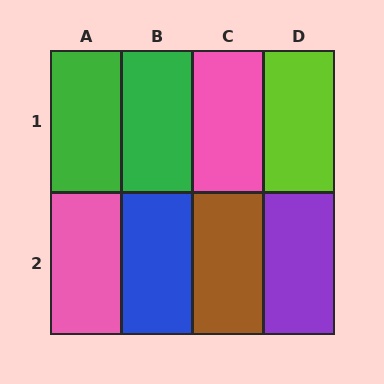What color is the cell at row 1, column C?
Pink.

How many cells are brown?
1 cell is brown.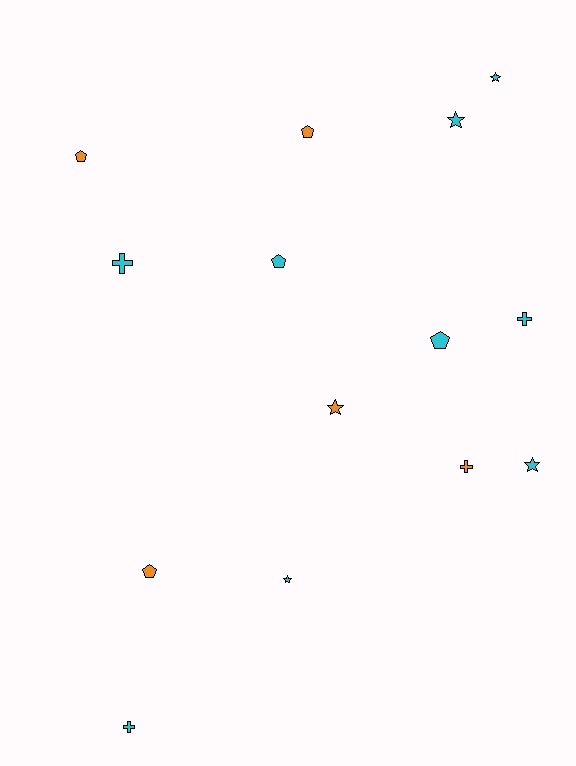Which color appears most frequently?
Cyan, with 9 objects.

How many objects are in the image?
There are 14 objects.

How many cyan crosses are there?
There are 3 cyan crosses.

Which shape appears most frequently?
Pentagon, with 5 objects.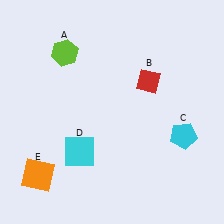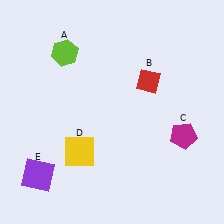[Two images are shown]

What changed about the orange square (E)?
In Image 1, E is orange. In Image 2, it changed to purple.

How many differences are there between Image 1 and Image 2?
There are 3 differences between the two images.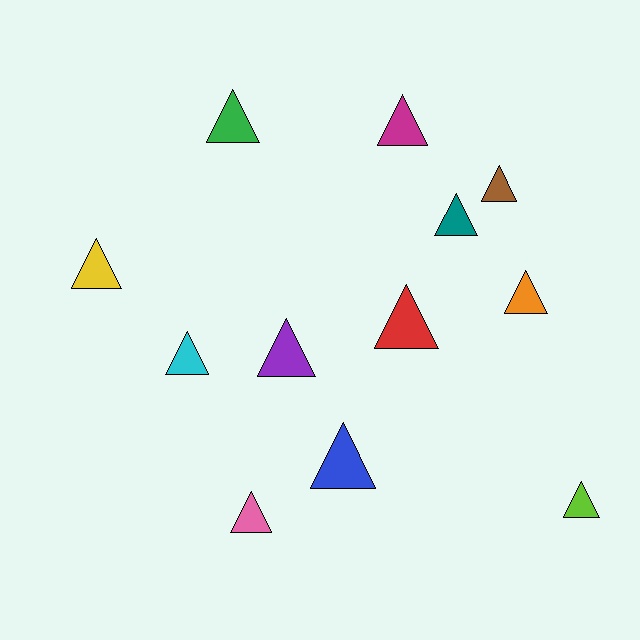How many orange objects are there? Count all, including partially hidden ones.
There is 1 orange object.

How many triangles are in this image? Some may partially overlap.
There are 12 triangles.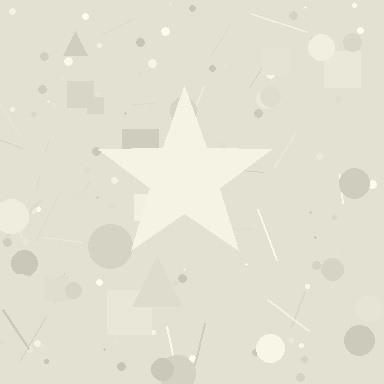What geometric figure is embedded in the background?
A star is embedded in the background.